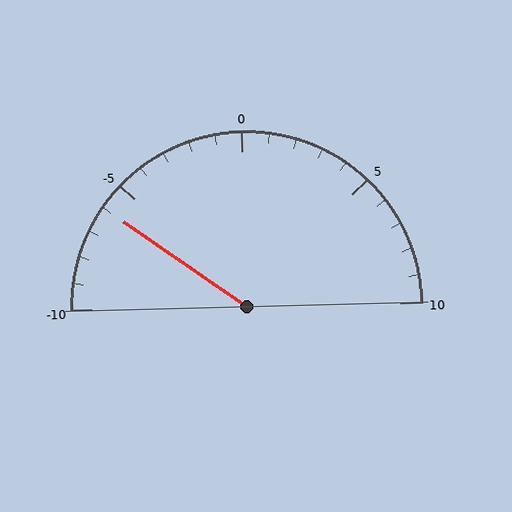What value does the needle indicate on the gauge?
The needle indicates approximately -6.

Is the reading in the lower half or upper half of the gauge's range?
The reading is in the lower half of the range (-10 to 10).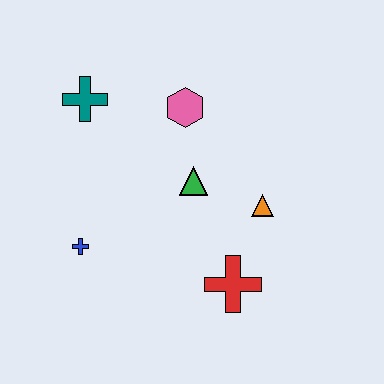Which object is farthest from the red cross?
The teal cross is farthest from the red cross.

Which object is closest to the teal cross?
The pink hexagon is closest to the teal cross.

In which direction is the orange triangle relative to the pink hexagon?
The orange triangle is below the pink hexagon.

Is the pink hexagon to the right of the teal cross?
Yes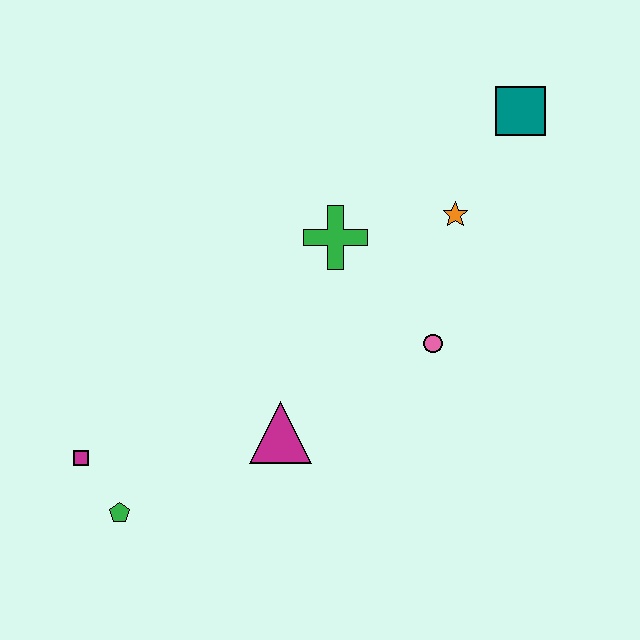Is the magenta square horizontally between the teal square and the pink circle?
No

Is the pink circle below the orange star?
Yes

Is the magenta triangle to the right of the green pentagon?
Yes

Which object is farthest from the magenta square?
The teal square is farthest from the magenta square.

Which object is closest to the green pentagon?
The magenta square is closest to the green pentagon.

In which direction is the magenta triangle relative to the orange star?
The magenta triangle is below the orange star.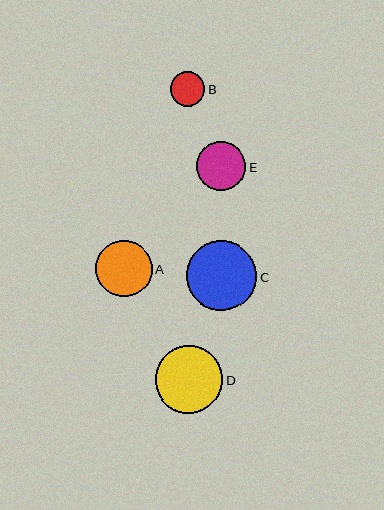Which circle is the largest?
Circle C is the largest with a size of approximately 70 pixels.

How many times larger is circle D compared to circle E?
Circle D is approximately 1.4 times the size of circle E.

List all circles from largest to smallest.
From largest to smallest: C, D, A, E, B.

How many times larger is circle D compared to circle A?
Circle D is approximately 1.2 times the size of circle A.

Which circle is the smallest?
Circle B is the smallest with a size of approximately 35 pixels.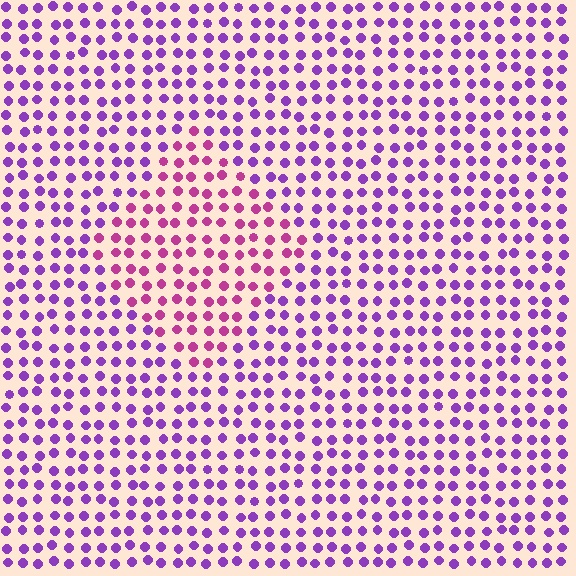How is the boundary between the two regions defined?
The boundary is defined purely by a slight shift in hue (about 40 degrees). Spacing, size, and orientation are identical on both sides.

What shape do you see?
I see a diamond.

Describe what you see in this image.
The image is filled with small purple elements in a uniform arrangement. A diamond-shaped region is visible where the elements are tinted to a slightly different hue, forming a subtle color boundary.